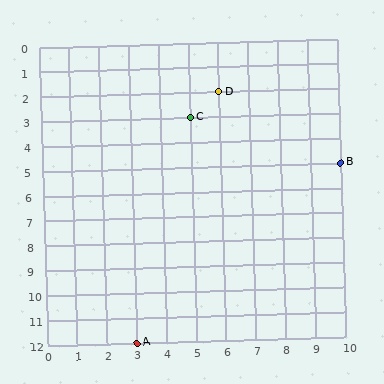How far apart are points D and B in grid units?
Points D and B are 4 columns and 3 rows apart (about 5.0 grid units diagonally).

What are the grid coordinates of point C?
Point C is at grid coordinates (5, 3).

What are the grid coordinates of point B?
Point B is at grid coordinates (10, 5).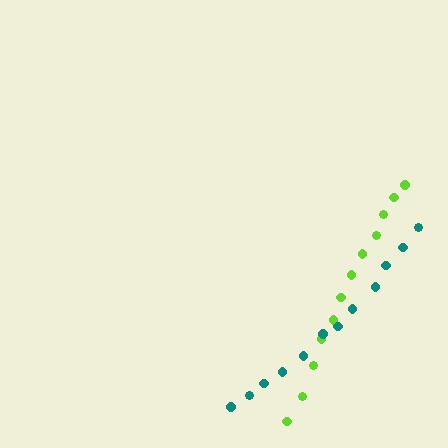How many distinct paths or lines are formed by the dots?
There are 2 distinct paths.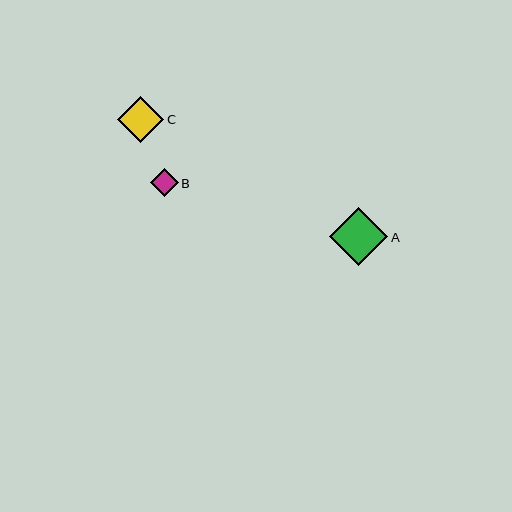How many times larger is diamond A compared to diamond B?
Diamond A is approximately 2.1 times the size of diamond B.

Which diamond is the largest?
Diamond A is the largest with a size of approximately 58 pixels.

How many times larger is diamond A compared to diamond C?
Diamond A is approximately 1.3 times the size of diamond C.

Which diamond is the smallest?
Diamond B is the smallest with a size of approximately 28 pixels.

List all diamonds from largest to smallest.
From largest to smallest: A, C, B.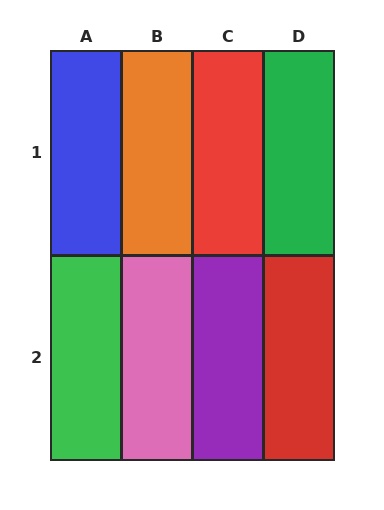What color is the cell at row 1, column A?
Blue.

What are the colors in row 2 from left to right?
Green, pink, purple, red.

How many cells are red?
2 cells are red.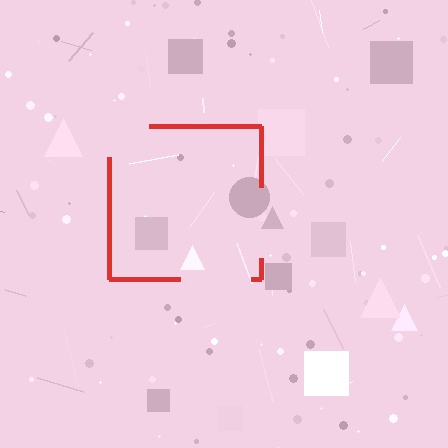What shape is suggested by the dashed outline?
The dashed outline suggests a square.